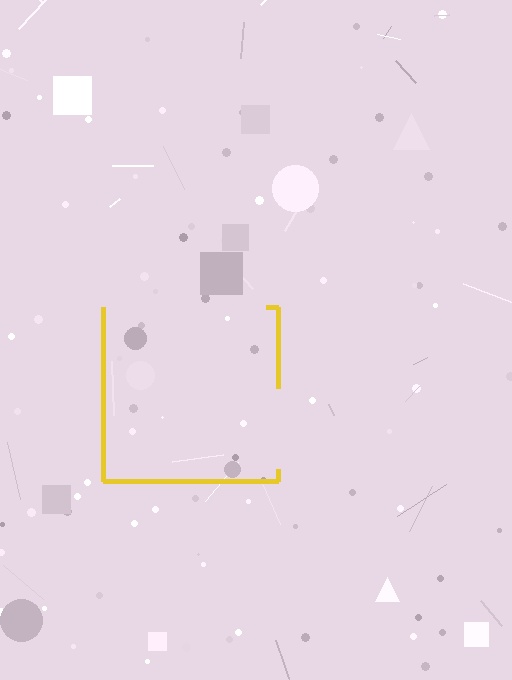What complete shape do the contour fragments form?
The contour fragments form a square.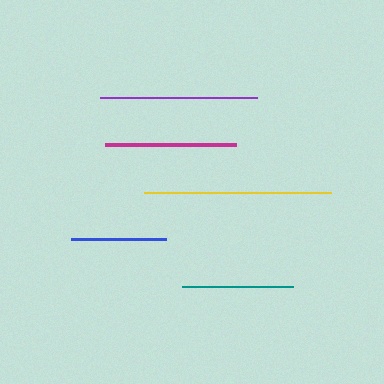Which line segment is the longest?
The yellow line is the longest at approximately 187 pixels.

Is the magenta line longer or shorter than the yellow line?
The yellow line is longer than the magenta line.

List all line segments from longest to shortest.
From longest to shortest: yellow, purple, magenta, teal, blue.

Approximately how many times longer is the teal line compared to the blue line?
The teal line is approximately 1.2 times the length of the blue line.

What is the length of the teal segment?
The teal segment is approximately 111 pixels long.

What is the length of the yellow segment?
The yellow segment is approximately 187 pixels long.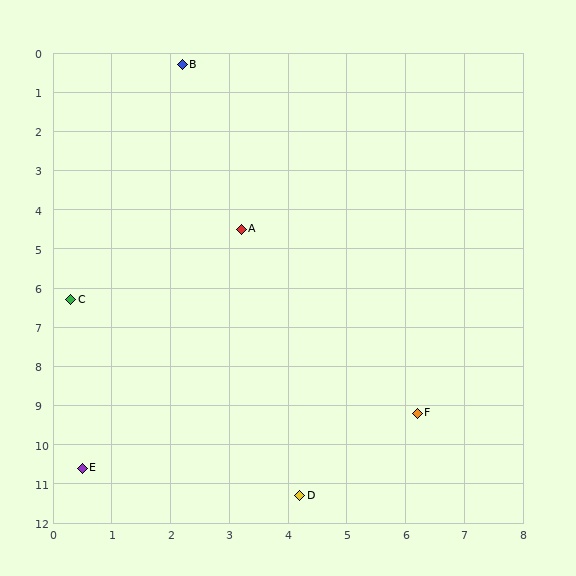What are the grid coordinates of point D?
Point D is at approximately (4.2, 11.3).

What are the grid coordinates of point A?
Point A is at approximately (3.2, 4.5).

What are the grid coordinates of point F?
Point F is at approximately (6.2, 9.2).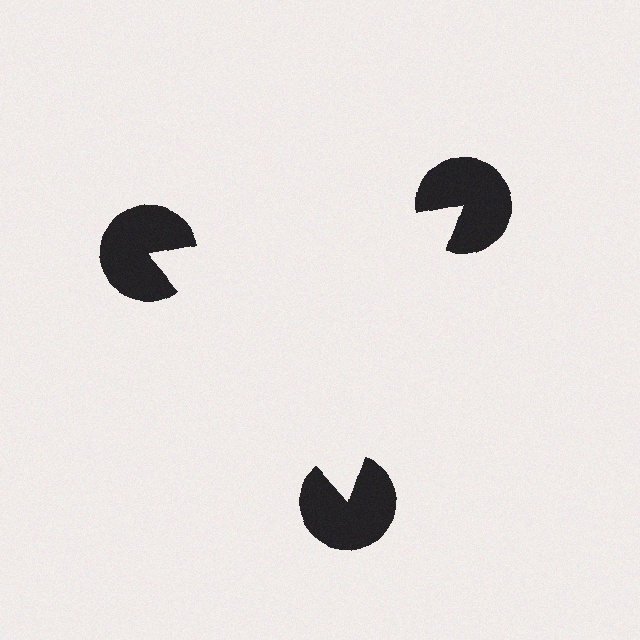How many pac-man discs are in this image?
There are 3 — one at each vertex of the illusory triangle.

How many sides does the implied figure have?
3 sides.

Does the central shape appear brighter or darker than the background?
It typically appears slightly brighter than the background, even though no actual brightness change is drawn.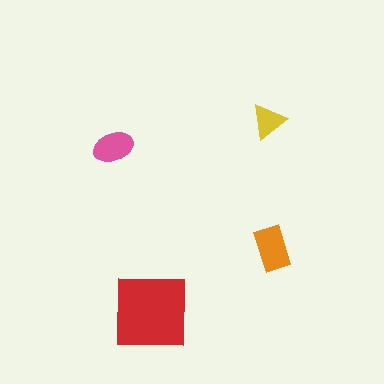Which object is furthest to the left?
The pink ellipse is leftmost.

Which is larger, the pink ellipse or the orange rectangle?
The orange rectangle.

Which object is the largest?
The red square.